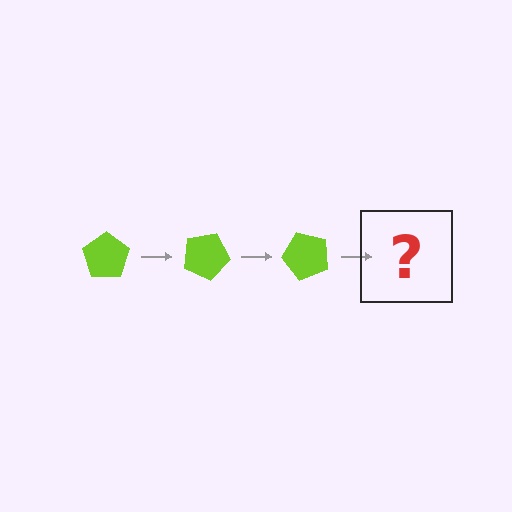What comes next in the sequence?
The next element should be a lime pentagon rotated 75 degrees.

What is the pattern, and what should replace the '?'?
The pattern is that the pentagon rotates 25 degrees each step. The '?' should be a lime pentagon rotated 75 degrees.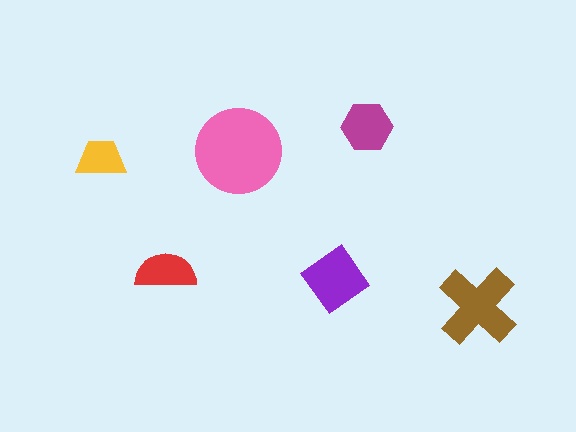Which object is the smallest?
The yellow trapezoid.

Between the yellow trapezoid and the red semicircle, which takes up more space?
The red semicircle.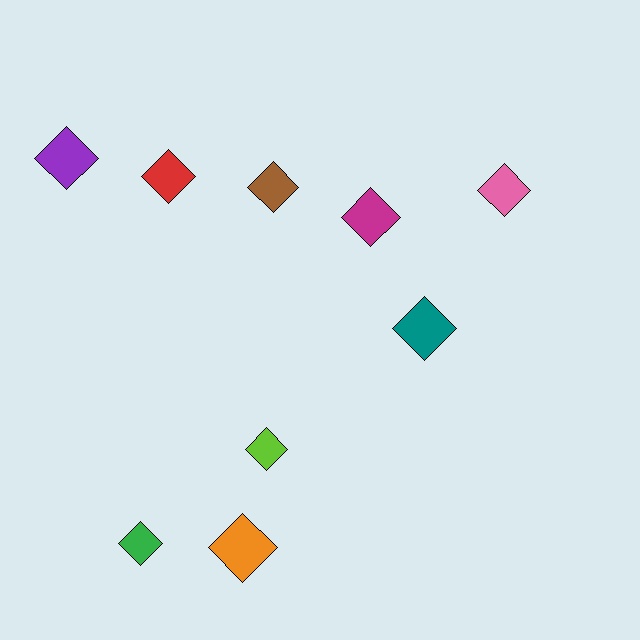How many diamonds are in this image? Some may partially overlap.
There are 9 diamonds.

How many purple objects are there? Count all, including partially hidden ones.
There is 1 purple object.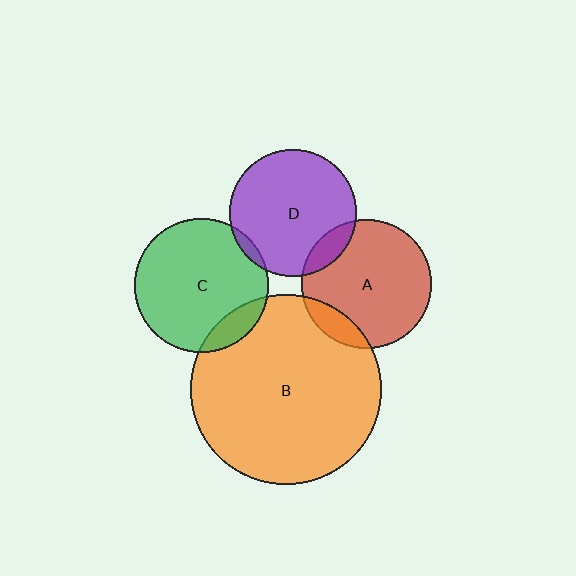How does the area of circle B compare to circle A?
Approximately 2.2 times.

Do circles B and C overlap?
Yes.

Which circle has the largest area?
Circle B (orange).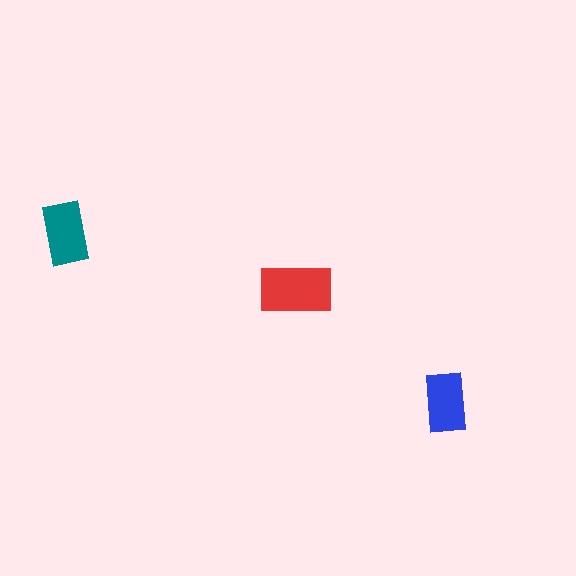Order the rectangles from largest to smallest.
the red one, the teal one, the blue one.